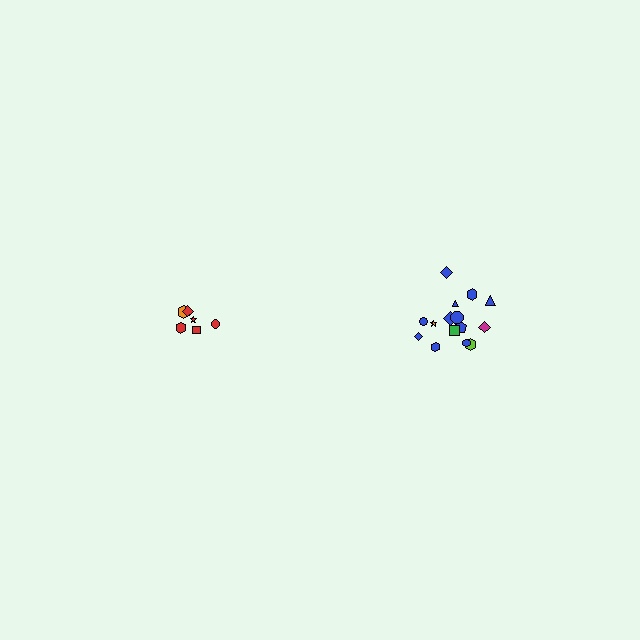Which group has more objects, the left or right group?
The right group.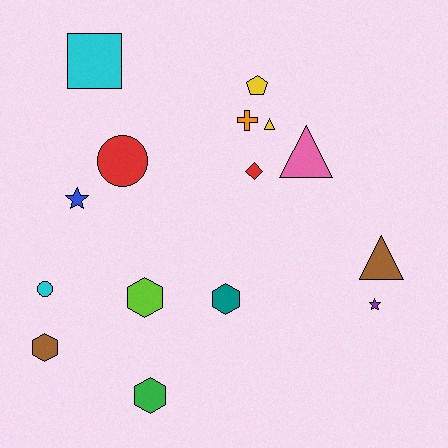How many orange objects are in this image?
There is 1 orange object.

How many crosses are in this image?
There is 1 cross.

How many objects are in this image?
There are 15 objects.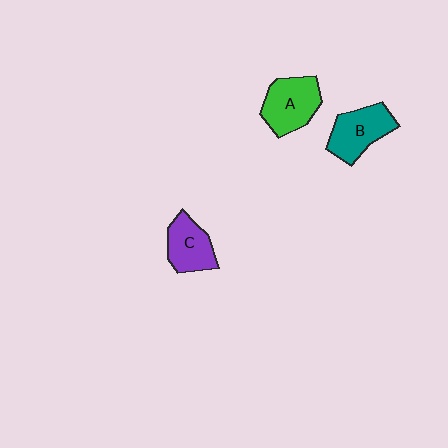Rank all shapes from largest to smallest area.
From largest to smallest: A (green), B (teal), C (purple).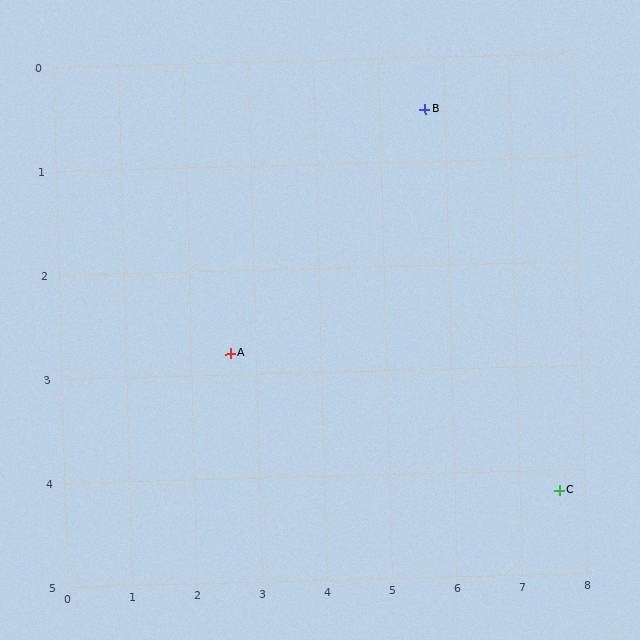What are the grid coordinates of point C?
Point C is at approximately (7.6, 4.2).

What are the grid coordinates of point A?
Point A is at approximately (2.6, 2.8).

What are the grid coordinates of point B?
Point B is at approximately (5.7, 0.5).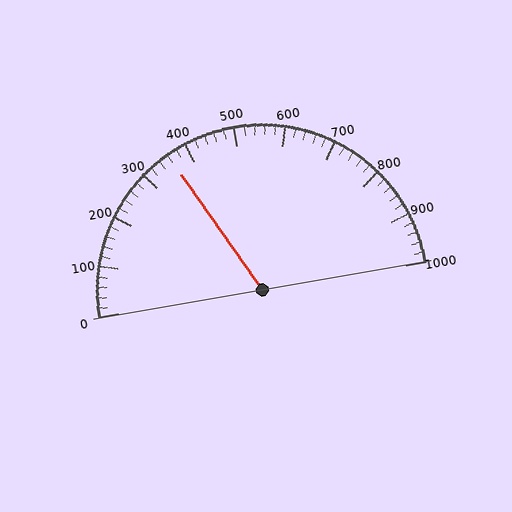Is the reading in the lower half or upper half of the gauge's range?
The reading is in the lower half of the range (0 to 1000).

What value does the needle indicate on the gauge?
The needle indicates approximately 360.